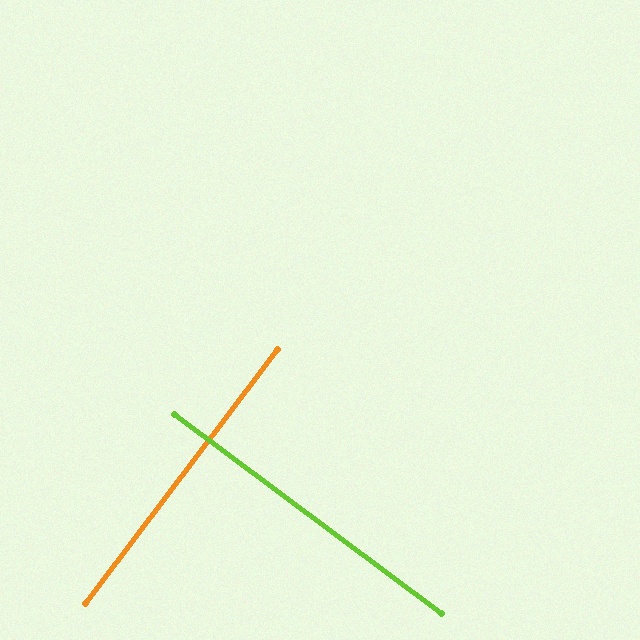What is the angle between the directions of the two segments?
Approximately 90 degrees.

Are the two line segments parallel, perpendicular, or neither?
Perpendicular — they meet at approximately 90°.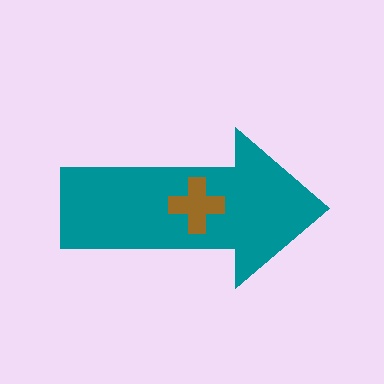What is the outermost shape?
The teal arrow.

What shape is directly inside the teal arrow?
The brown cross.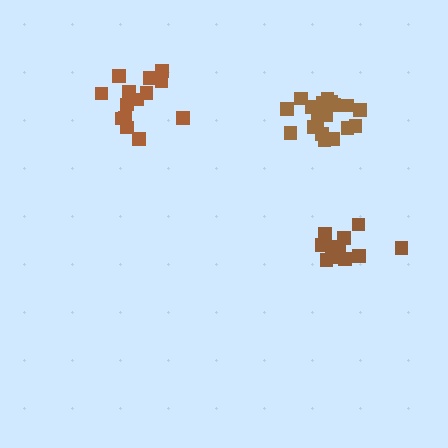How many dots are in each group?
Group 1: 15 dots, Group 2: 18 dots, Group 3: 13 dots (46 total).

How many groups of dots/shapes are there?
There are 3 groups.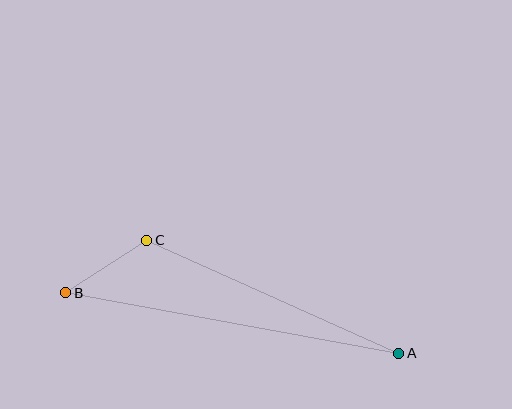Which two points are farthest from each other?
Points A and B are farthest from each other.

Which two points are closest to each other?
Points B and C are closest to each other.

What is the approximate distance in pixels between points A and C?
The distance between A and C is approximately 276 pixels.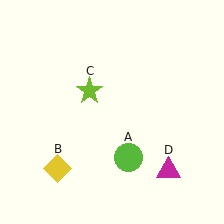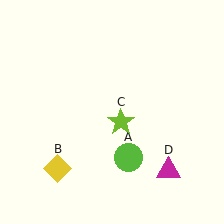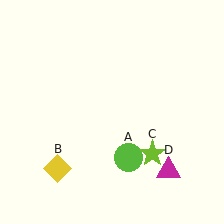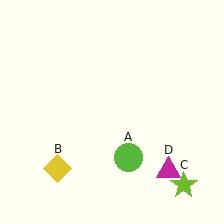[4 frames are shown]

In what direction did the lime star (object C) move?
The lime star (object C) moved down and to the right.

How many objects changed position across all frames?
1 object changed position: lime star (object C).